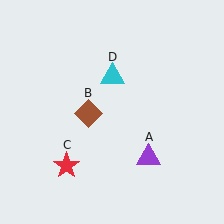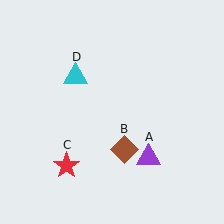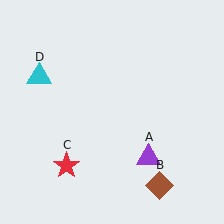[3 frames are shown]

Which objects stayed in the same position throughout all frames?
Purple triangle (object A) and red star (object C) remained stationary.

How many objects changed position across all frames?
2 objects changed position: brown diamond (object B), cyan triangle (object D).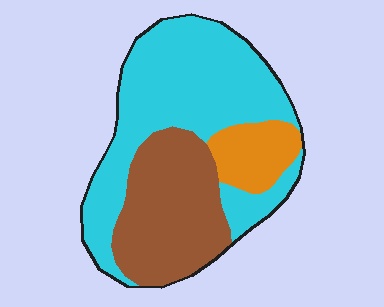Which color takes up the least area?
Orange, at roughly 10%.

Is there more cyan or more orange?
Cyan.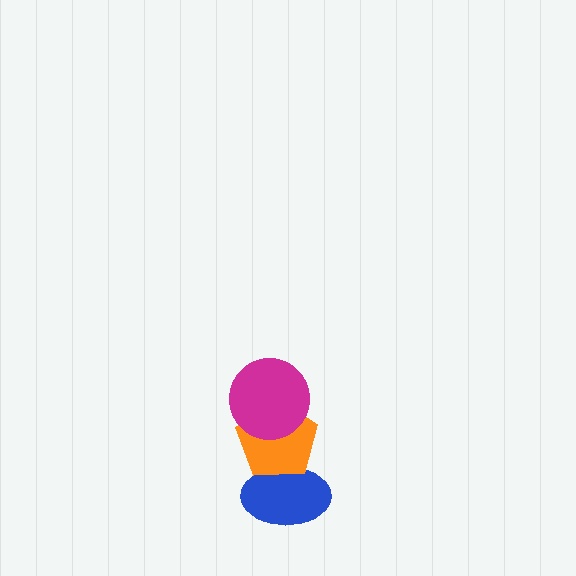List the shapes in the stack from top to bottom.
From top to bottom: the magenta circle, the orange pentagon, the blue ellipse.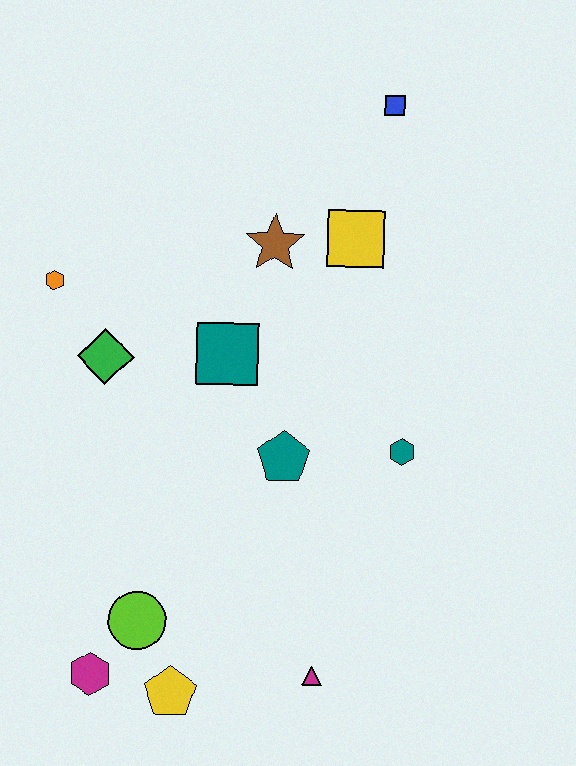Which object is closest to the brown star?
The yellow square is closest to the brown star.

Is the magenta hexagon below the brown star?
Yes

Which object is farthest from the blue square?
The magenta hexagon is farthest from the blue square.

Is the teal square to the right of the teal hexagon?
No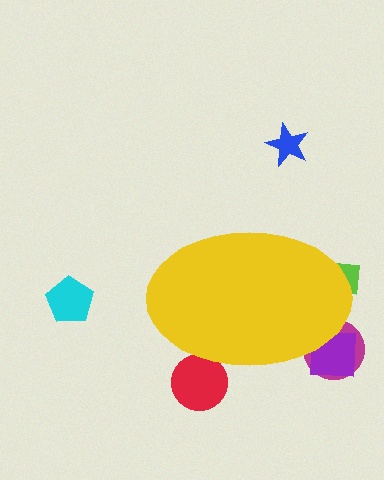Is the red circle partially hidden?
Yes, the red circle is partially hidden behind the yellow ellipse.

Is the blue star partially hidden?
No, the blue star is fully visible.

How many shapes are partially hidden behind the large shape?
4 shapes are partially hidden.